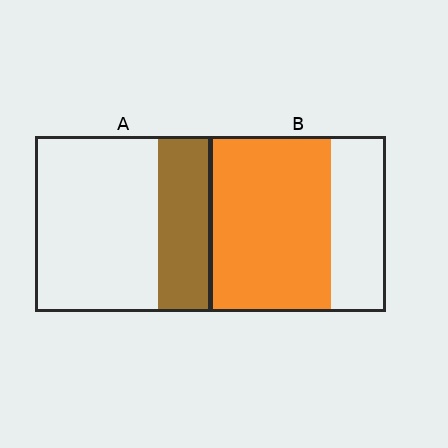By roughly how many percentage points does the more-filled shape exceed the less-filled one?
By roughly 40 percentage points (B over A).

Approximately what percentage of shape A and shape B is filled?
A is approximately 30% and B is approximately 70%.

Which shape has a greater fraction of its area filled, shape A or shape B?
Shape B.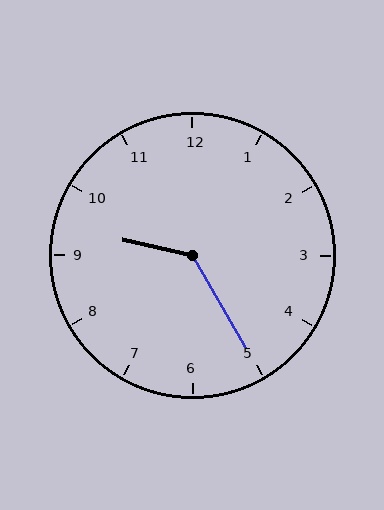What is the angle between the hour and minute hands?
Approximately 132 degrees.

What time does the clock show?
9:25.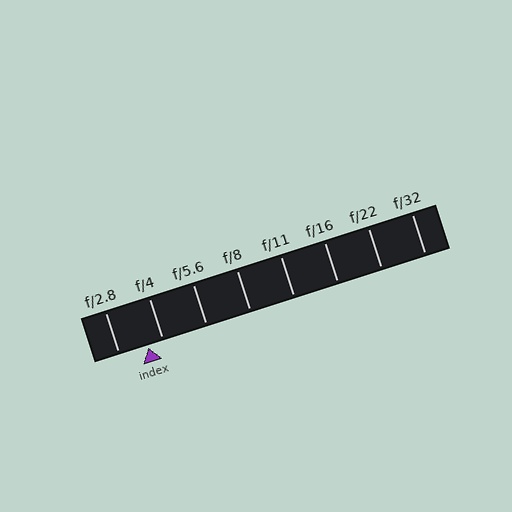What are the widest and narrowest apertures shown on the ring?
The widest aperture shown is f/2.8 and the narrowest is f/32.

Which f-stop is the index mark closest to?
The index mark is closest to f/4.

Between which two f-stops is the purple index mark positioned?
The index mark is between f/2.8 and f/4.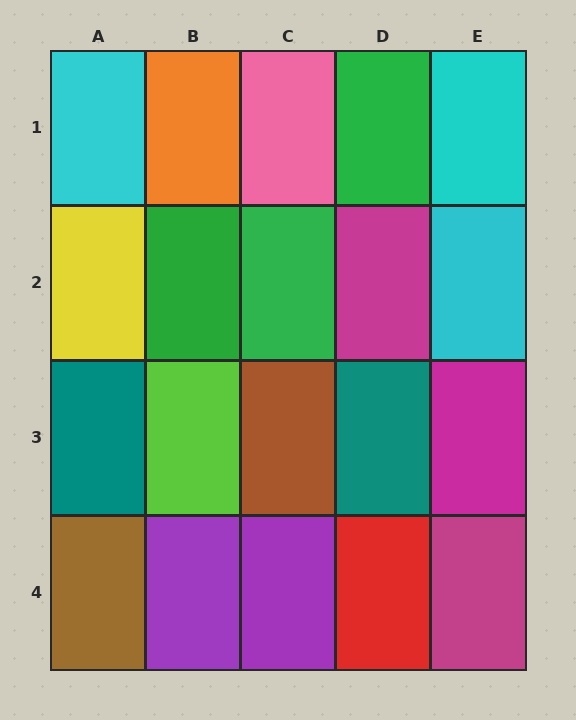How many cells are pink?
1 cell is pink.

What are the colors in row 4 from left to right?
Brown, purple, purple, red, magenta.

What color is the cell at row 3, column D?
Teal.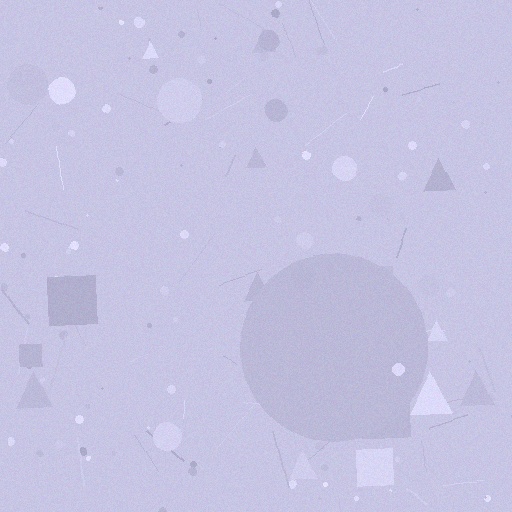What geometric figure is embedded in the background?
A circle is embedded in the background.